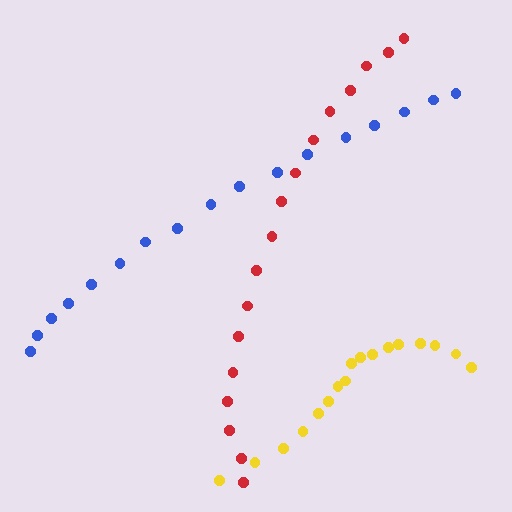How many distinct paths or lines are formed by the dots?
There are 3 distinct paths.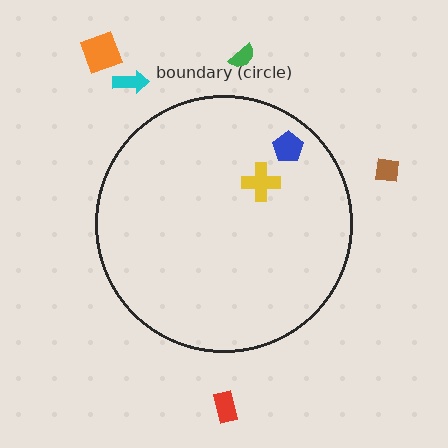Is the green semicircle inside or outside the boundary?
Outside.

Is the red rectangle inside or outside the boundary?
Outside.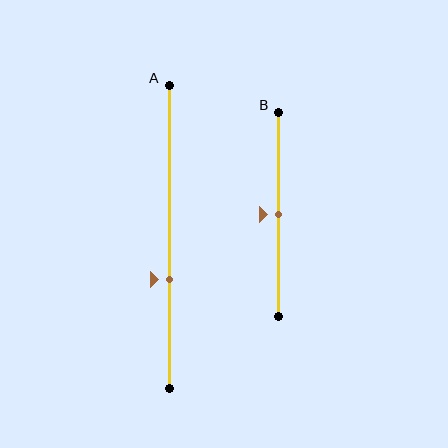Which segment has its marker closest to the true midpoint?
Segment B has its marker closest to the true midpoint.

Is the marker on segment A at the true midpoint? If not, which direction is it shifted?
No, the marker on segment A is shifted downward by about 14% of the segment length.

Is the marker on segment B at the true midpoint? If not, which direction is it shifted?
Yes, the marker on segment B is at the true midpoint.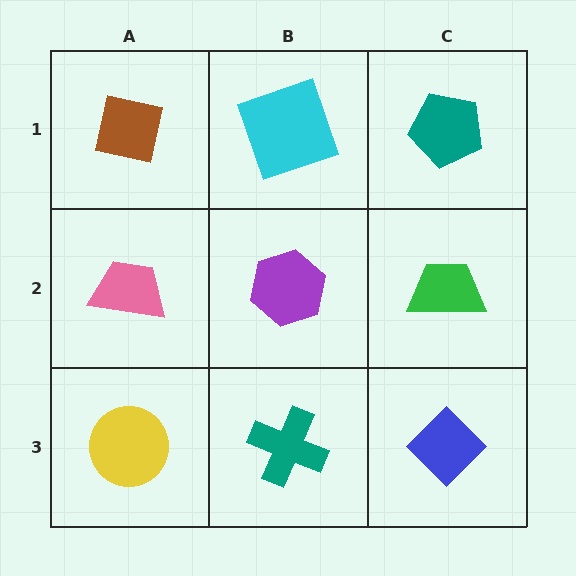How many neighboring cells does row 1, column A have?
2.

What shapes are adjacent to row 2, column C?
A teal pentagon (row 1, column C), a blue diamond (row 3, column C), a purple hexagon (row 2, column B).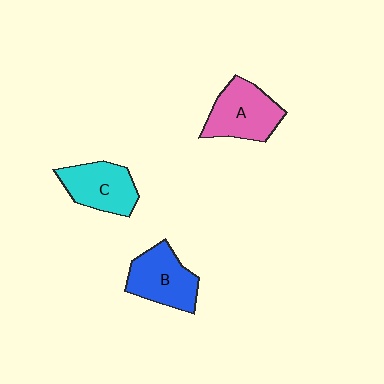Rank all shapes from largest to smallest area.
From largest to smallest: A (pink), B (blue), C (cyan).